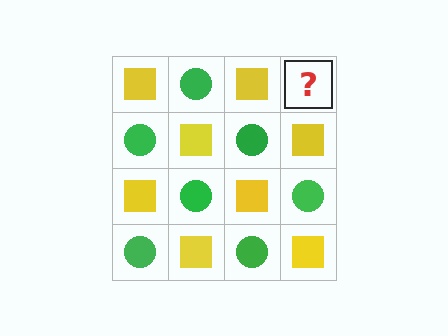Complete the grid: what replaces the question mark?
The question mark should be replaced with a green circle.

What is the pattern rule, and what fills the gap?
The rule is that it alternates yellow square and green circle in a checkerboard pattern. The gap should be filled with a green circle.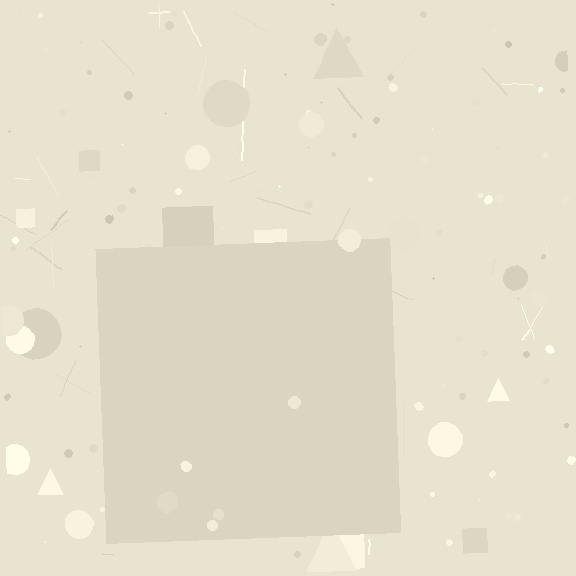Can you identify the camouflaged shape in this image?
The camouflaged shape is a square.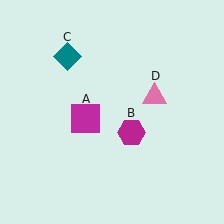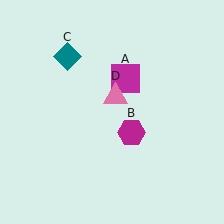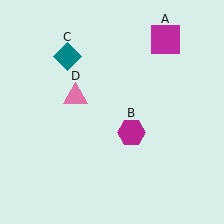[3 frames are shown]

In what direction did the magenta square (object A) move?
The magenta square (object A) moved up and to the right.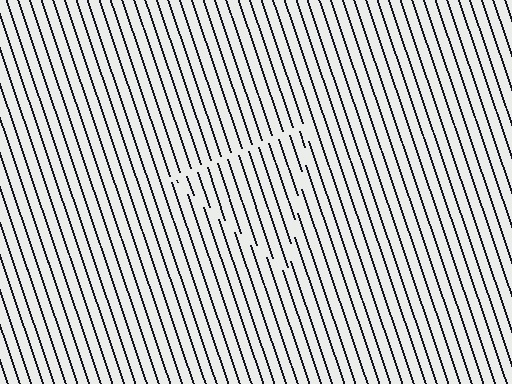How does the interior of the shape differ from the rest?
The interior of the shape contains the same grating, shifted by half a period — the contour is defined by the phase discontinuity where line-ends from the inner and outer gratings abut.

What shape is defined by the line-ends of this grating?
An illusory triangle. The interior of the shape contains the same grating, shifted by half a period — the contour is defined by the phase discontinuity where line-ends from the inner and outer gratings abut.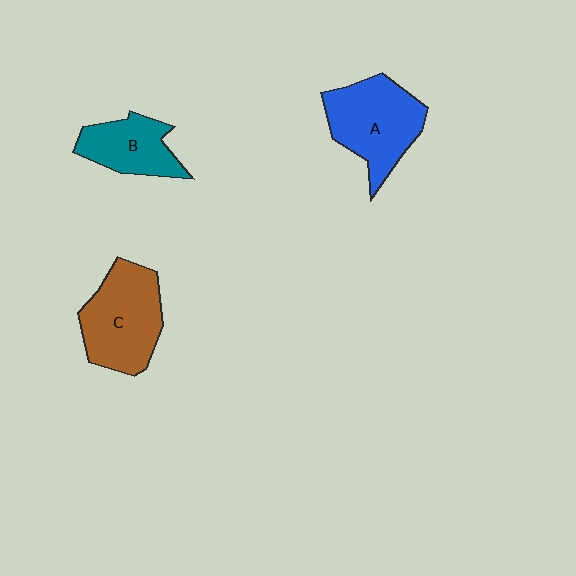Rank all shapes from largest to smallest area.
From largest to smallest: C (brown), A (blue), B (teal).